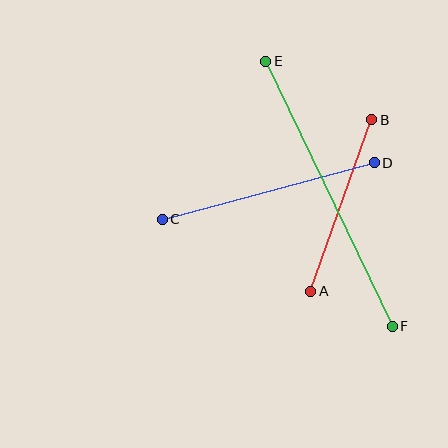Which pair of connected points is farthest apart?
Points E and F are farthest apart.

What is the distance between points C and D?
The distance is approximately 220 pixels.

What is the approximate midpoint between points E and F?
The midpoint is at approximately (329, 194) pixels.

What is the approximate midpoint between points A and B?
The midpoint is at approximately (341, 205) pixels.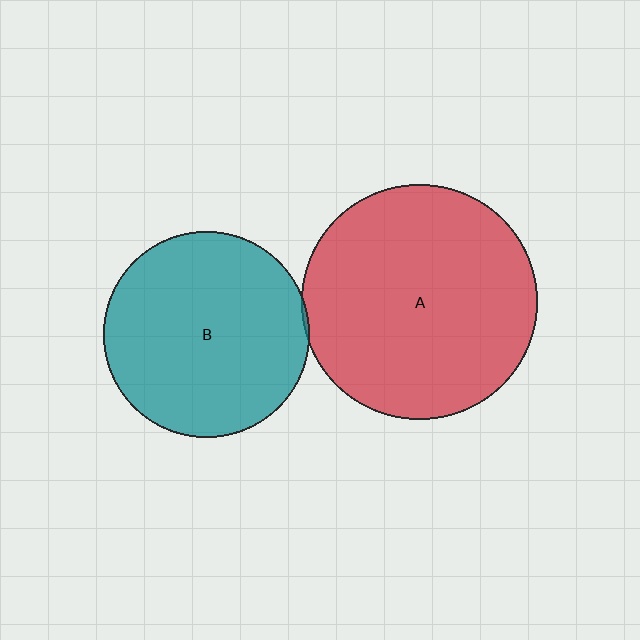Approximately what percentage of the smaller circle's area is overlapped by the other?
Approximately 5%.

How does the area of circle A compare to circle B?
Approximately 1.3 times.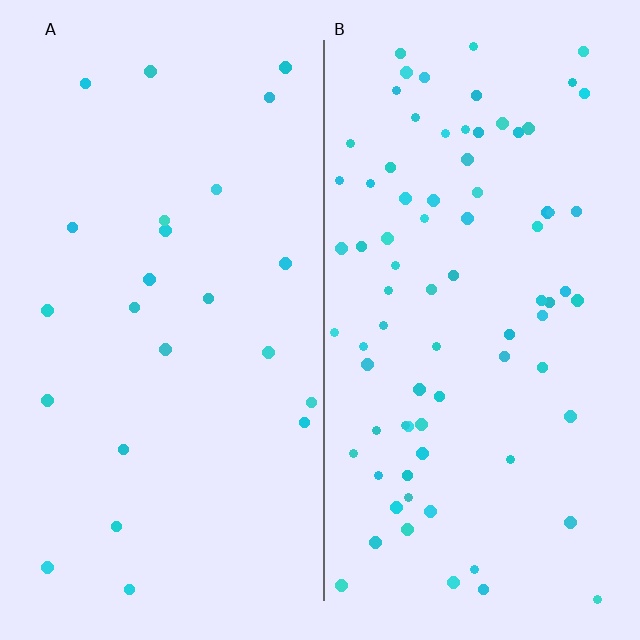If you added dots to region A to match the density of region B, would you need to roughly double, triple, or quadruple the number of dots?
Approximately triple.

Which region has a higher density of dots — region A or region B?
B (the right).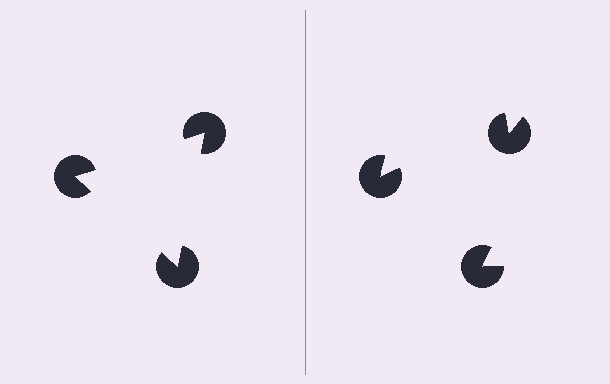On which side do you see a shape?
An illusory triangle appears on the left side. On the right side the wedge cuts are rotated, so no coherent shape forms.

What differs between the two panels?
The pac-man discs are positioned identically on both sides; only the wedge orientations differ. On the left they align to a triangle; on the right they are misaligned.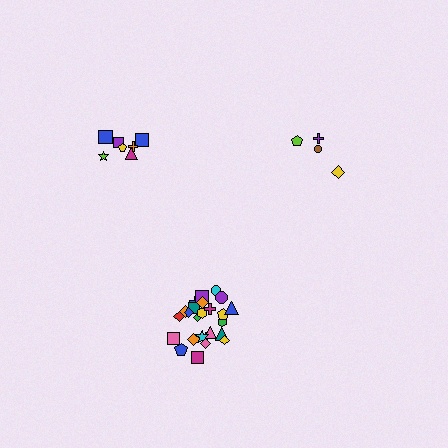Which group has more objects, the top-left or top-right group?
The top-left group.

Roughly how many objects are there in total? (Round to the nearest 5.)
Roughly 35 objects in total.